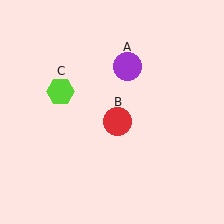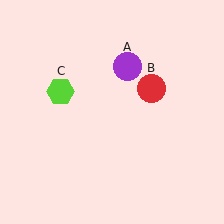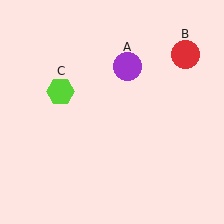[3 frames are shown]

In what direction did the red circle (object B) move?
The red circle (object B) moved up and to the right.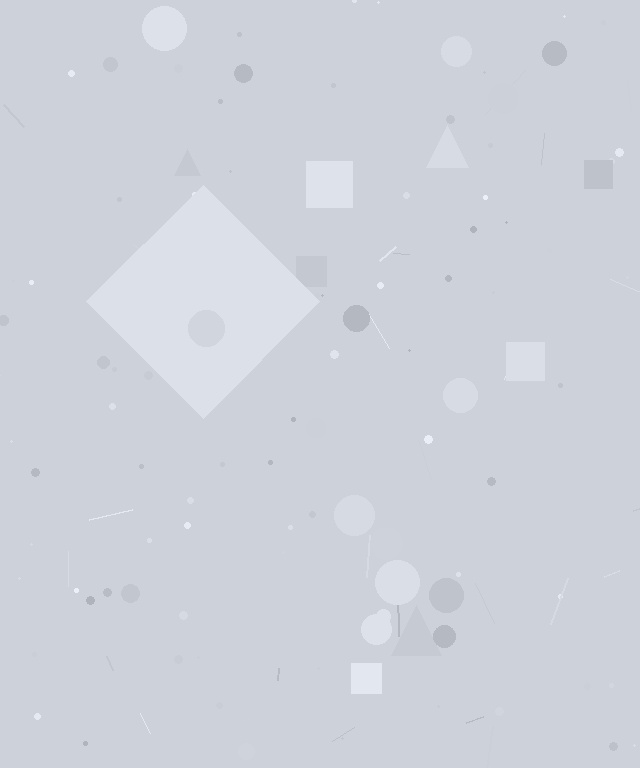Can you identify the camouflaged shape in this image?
The camouflaged shape is a diamond.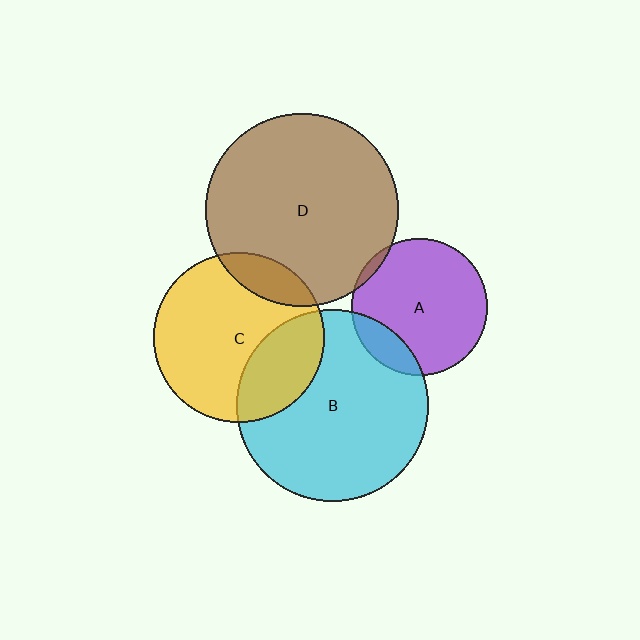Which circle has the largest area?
Circle D (brown).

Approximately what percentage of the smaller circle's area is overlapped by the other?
Approximately 15%.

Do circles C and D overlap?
Yes.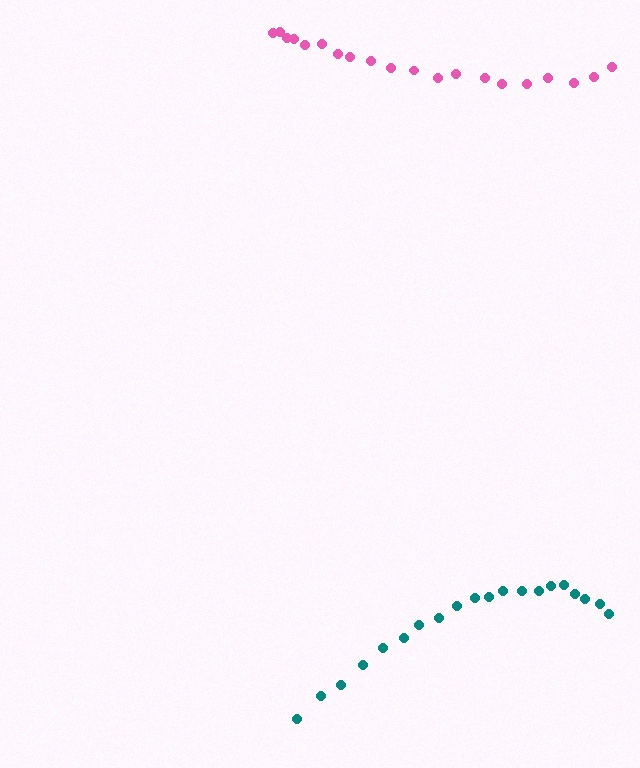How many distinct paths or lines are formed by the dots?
There are 2 distinct paths.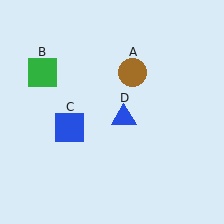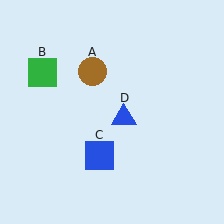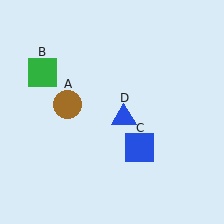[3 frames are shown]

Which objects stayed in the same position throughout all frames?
Green square (object B) and blue triangle (object D) remained stationary.